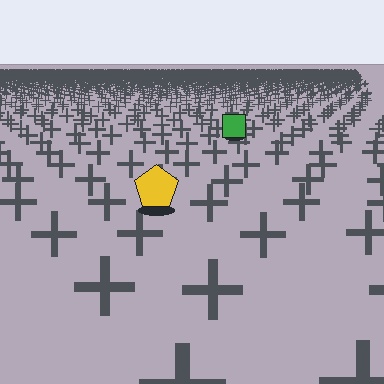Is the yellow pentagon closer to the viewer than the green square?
Yes. The yellow pentagon is closer — you can tell from the texture gradient: the ground texture is coarser near it.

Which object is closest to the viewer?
The yellow pentagon is closest. The texture marks near it are larger and more spread out.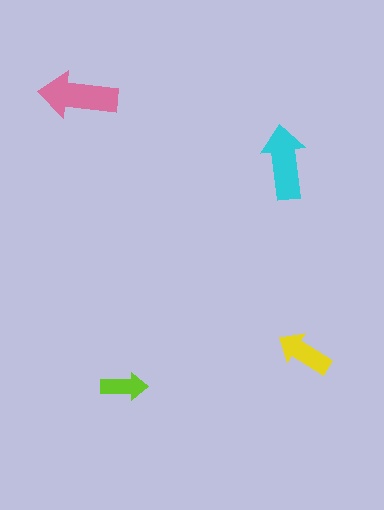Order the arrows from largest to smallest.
the pink one, the cyan one, the yellow one, the lime one.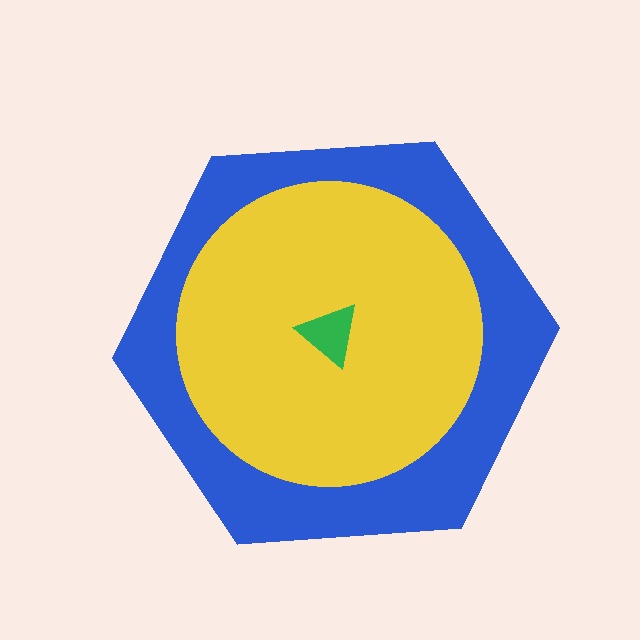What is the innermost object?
The green triangle.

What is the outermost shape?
The blue hexagon.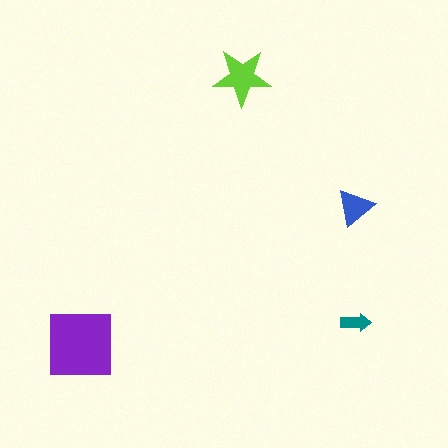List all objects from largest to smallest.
The purple square, the lime star, the blue triangle, the teal arrow.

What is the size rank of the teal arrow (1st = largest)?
4th.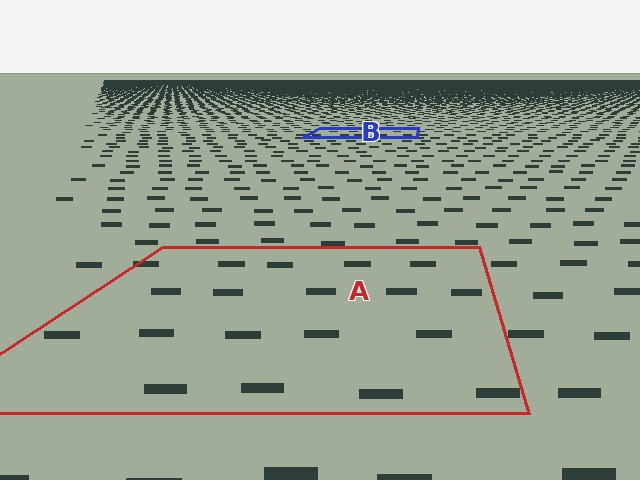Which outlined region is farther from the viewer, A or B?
Region B is farther from the viewer — the texture elements inside it appear smaller and more densely packed.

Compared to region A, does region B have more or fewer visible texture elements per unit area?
Region B has more texture elements per unit area — they are packed more densely because it is farther away.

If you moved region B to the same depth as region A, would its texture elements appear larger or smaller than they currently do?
They would appear larger. At a closer depth, the same texture elements are projected at a bigger on-screen size.